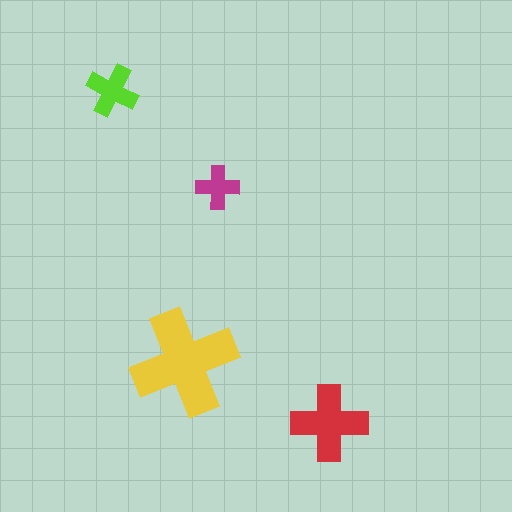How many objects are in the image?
There are 4 objects in the image.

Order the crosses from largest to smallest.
the yellow one, the red one, the lime one, the magenta one.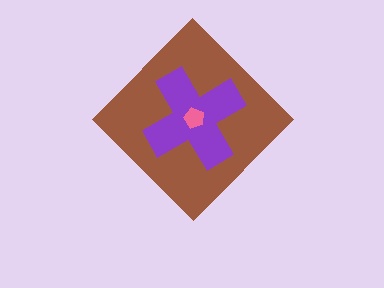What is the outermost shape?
The brown diamond.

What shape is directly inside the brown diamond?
The purple cross.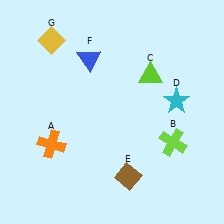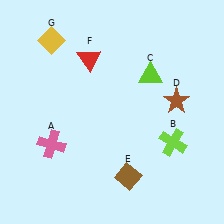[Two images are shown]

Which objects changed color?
A changed from orange to pink. D changed from cyan to brown. F changed from blue to red.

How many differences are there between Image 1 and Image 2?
There are 3 differences between the two images.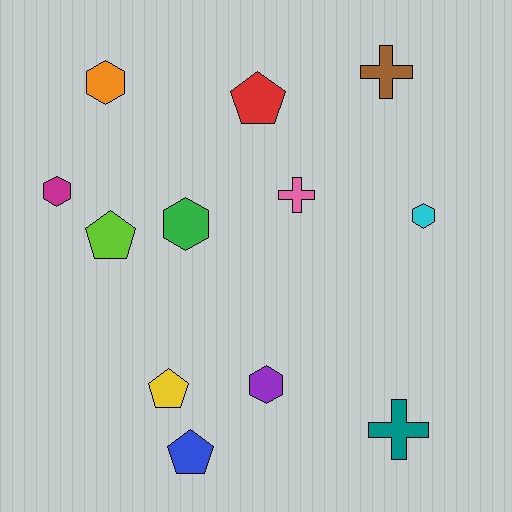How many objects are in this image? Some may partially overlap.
There are 12 objects.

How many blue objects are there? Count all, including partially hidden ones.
There is 1 blue object.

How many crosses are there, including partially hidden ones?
There are 3 crosses.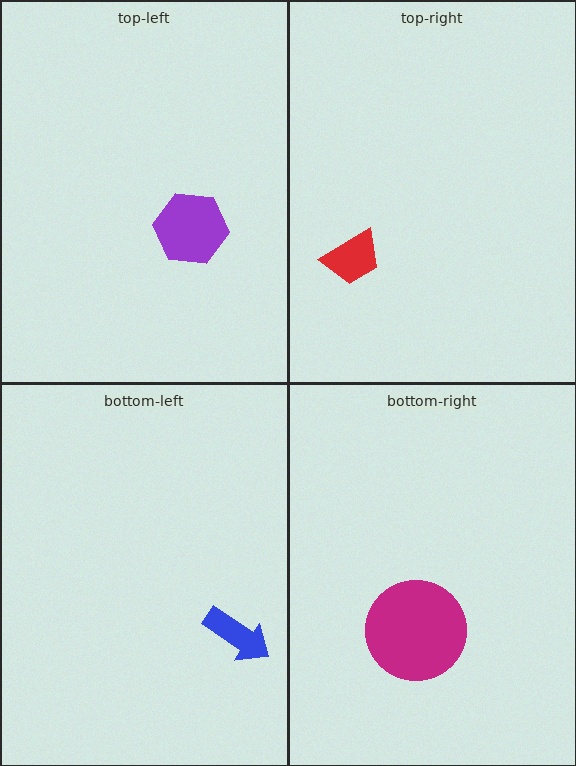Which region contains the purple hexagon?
The top-left region.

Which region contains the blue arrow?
The bottom-left region.